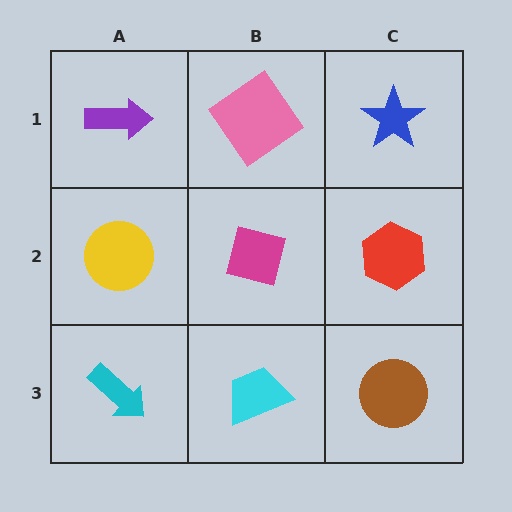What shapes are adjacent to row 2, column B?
A pink diamond (row 1, column B), a cyan trapezoid (row 3, column B), a yellow circle (row 2, column A), a red hexagon (row 2, column C).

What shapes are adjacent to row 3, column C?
A red hexagon (row 2, column C), a cyan trapezoid (row 3, column B).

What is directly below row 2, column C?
A brown circle.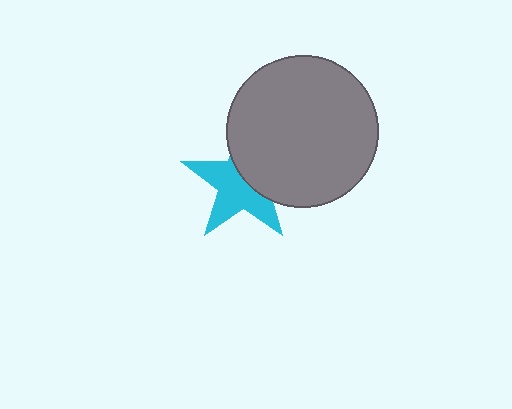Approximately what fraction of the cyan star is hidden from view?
Roughly 42% of the cyan star is hidden behind the gray circle.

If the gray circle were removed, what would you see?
You would see the complete cyan star.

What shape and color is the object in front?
The object in front is a gray circle.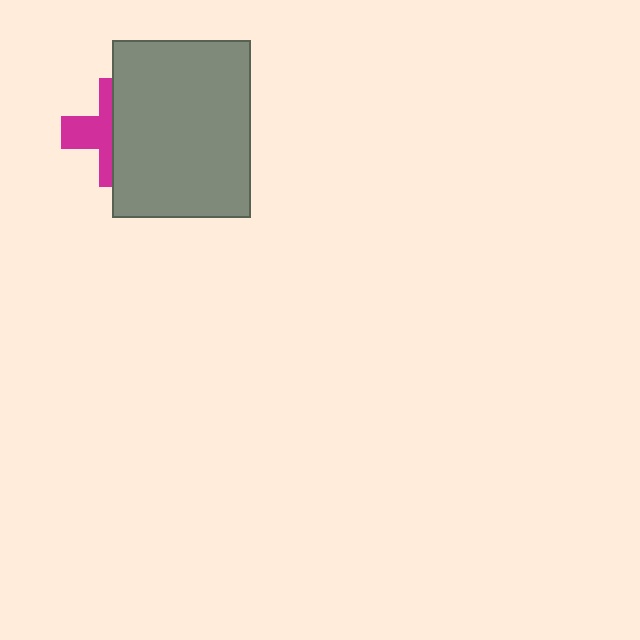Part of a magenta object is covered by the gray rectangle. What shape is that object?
It is a cross.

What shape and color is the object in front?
The object in front is a gray rectangle.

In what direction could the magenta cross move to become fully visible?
The magenta cross could move left. That would shift it out from behind the gray rectangle entirely.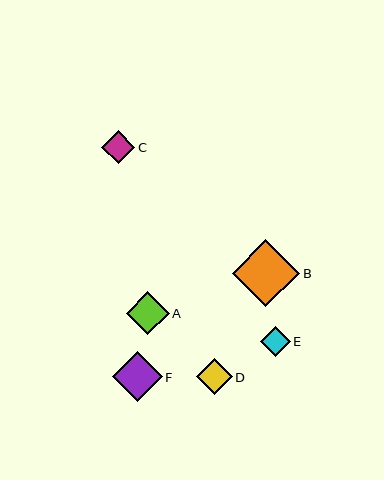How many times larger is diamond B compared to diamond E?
Diamond B is approximately 2.3 times the size of diamond E.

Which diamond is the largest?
Diamond B is the largest with a size of approximately 68 pixels.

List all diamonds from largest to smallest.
From largest to smallest: B, F, A, D, C, E.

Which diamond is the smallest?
Diamond E is the smallest with a size of approximately 30 pixels.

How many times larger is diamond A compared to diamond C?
Diamond A is approximately 1.3 times the size of diamond C.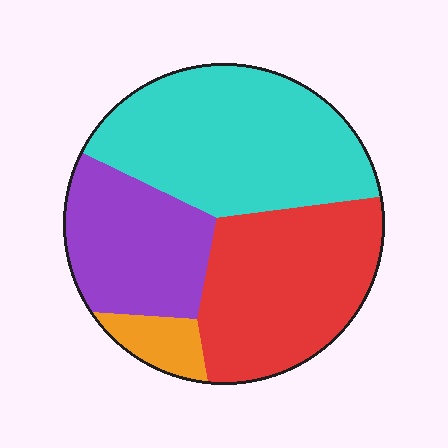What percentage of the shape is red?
Red covers 32% of the shape.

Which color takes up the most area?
Cyan, at roughly 40%.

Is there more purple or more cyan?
Cyan.